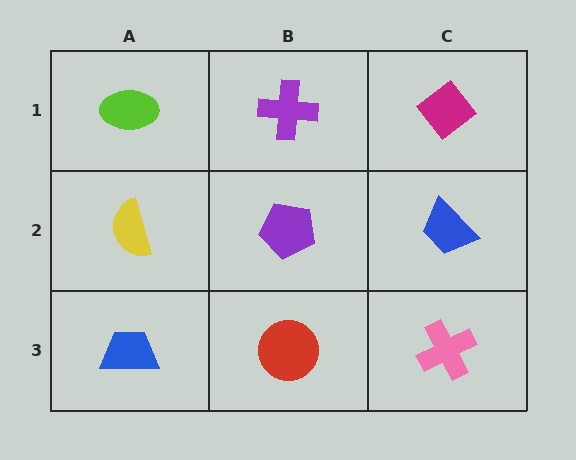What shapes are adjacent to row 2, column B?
A purple cross (row 1, column B), a red circle (row 3, column B), a yellow semicircle (row 2, column A), a blue trapezoid (row 2, column C).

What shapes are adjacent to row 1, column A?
A yellow semicircle (row 2, column A), a purple cross (row 1, column B).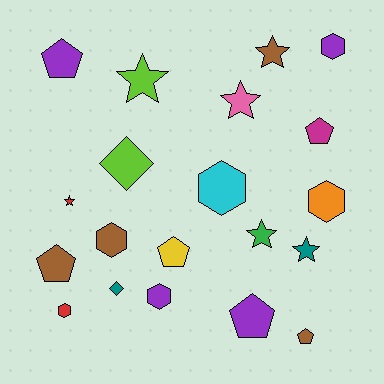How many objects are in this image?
There are 20 objects.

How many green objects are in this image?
There is 1 green object.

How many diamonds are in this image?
There are 2 diamonds.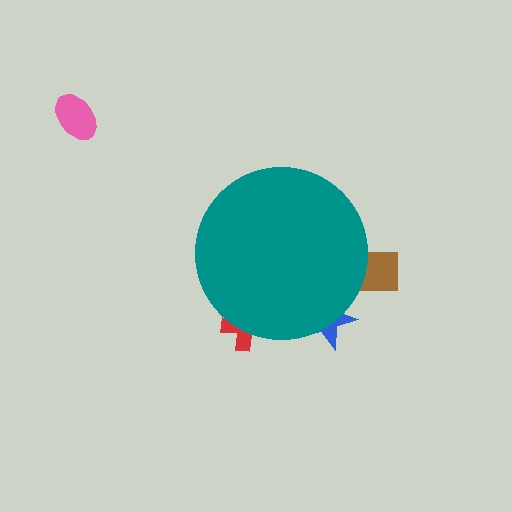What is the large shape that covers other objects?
A teal circle.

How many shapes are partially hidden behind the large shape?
3 shapes are partially hidden.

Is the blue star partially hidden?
Yes, the blue star is partially hidden behind the teal circle.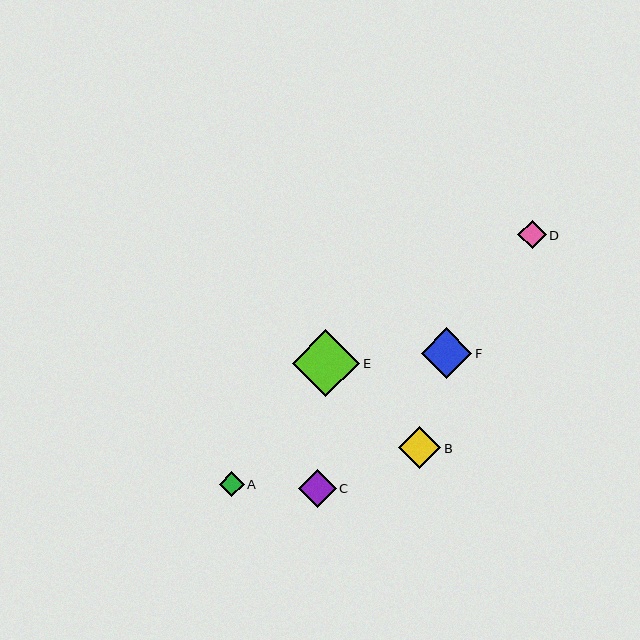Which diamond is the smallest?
Diamond A is the smallest with a size of approximately 25 pixels.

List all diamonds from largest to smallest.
From largest to smallest: E, F, B, C, D, A.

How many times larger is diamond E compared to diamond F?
Diamond E is approximately 1.3 times the size of diamond F.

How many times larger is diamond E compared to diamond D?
Diamond E is approximately 2.4 times the size of diamond D.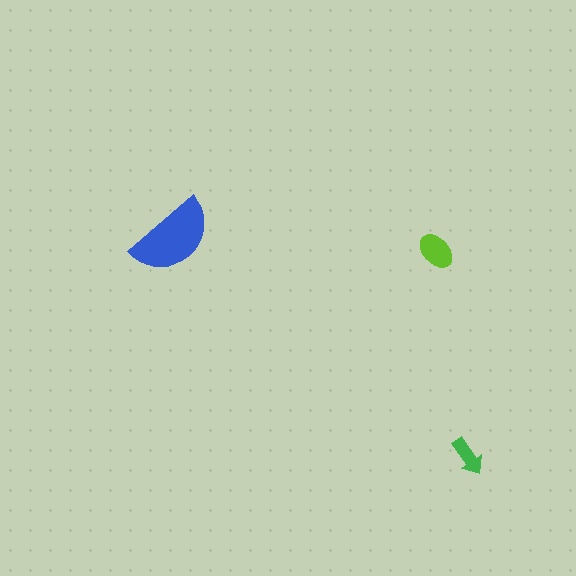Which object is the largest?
The blue semicircle.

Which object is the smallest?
The green arrow.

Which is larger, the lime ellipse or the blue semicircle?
The blue semicircle.